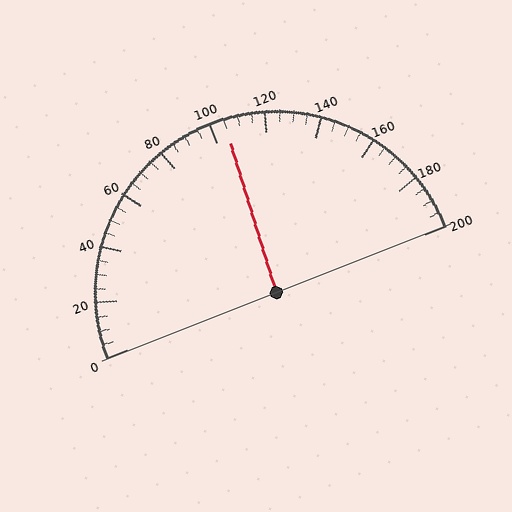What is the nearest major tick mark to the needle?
The nearest major tick mark is 100.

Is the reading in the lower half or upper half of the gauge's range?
The reading is in the upper half of the range (0 to 200).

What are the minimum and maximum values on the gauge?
The gauge ranges from 0 to 200.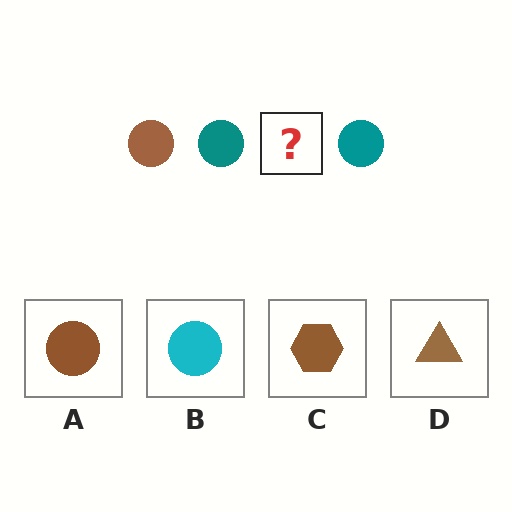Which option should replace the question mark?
Option A.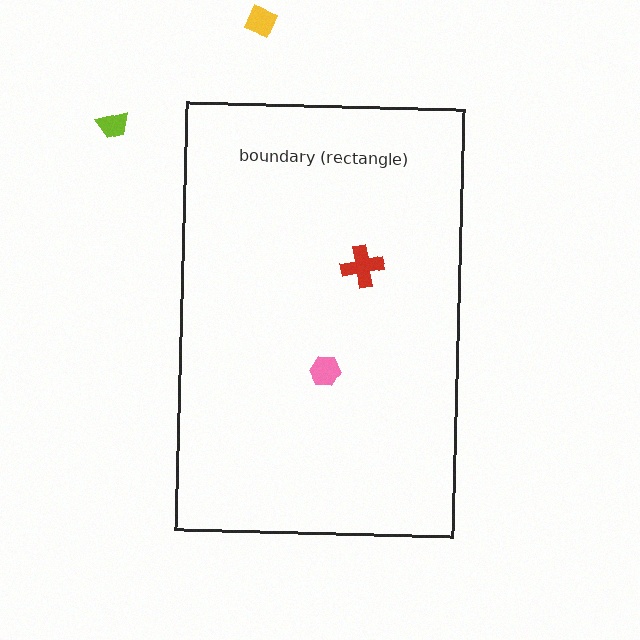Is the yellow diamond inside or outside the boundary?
Outside.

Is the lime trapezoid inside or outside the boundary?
Outside.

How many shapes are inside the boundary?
2 inside, 2 outside.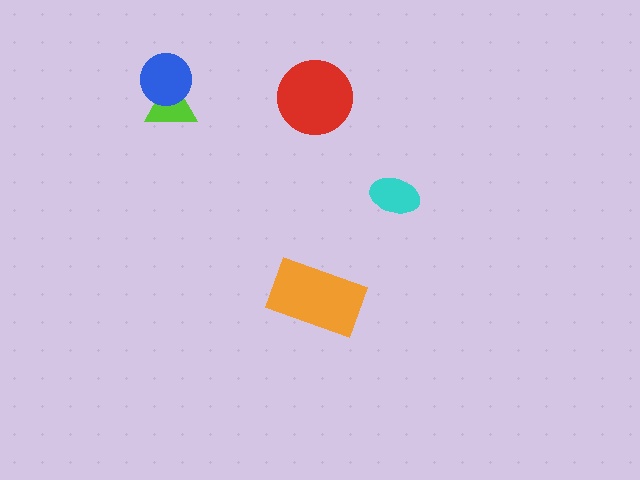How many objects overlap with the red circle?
0 objects overlap with the red circle.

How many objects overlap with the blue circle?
1 object overlaps with the blue circle.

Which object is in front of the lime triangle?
The blue circle is in front of the lime triangle.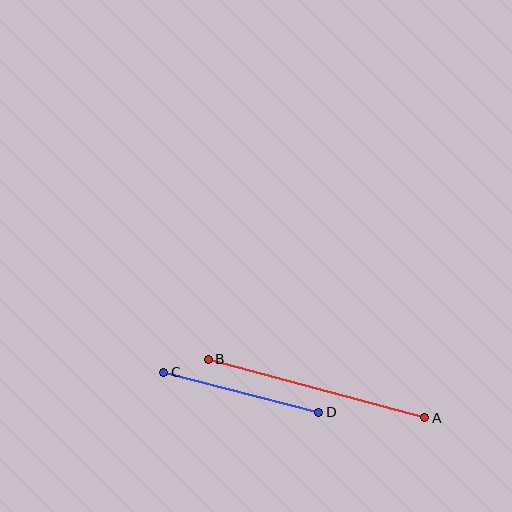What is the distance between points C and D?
The distance is approximately 160 pixels.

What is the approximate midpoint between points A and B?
The midpoint is at approximately (317, 389) pixels.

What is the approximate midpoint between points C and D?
The midpoint is at approximately (241, 392) pixels.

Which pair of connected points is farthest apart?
Points A and B are farthest apart.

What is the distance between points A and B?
The distance is approximately 225 pixels.